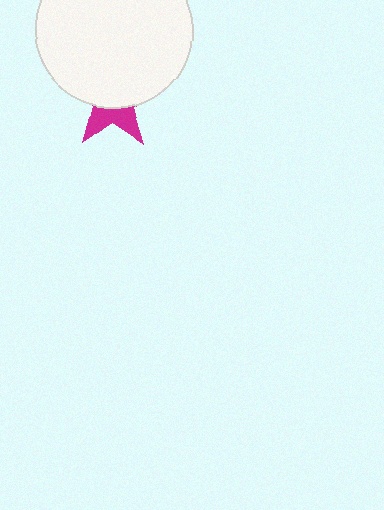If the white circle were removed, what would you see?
You would see the complete magenta star.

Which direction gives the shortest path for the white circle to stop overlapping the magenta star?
Moving up gives the shortest separation.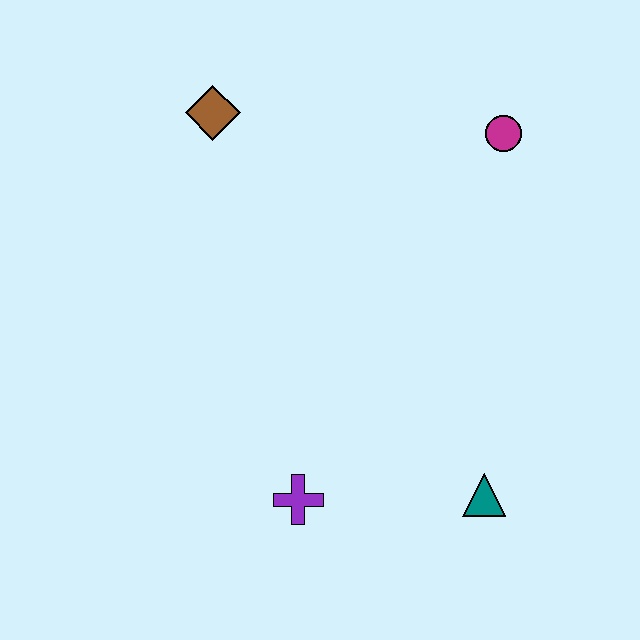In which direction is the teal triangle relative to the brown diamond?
The teal triangle is below the brown diamond.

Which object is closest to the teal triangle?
The purple cross is closest to the teal triangle.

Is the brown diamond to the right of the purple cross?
No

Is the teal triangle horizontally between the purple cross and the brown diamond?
No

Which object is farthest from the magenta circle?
The purple cross is farthest from the magenta circle.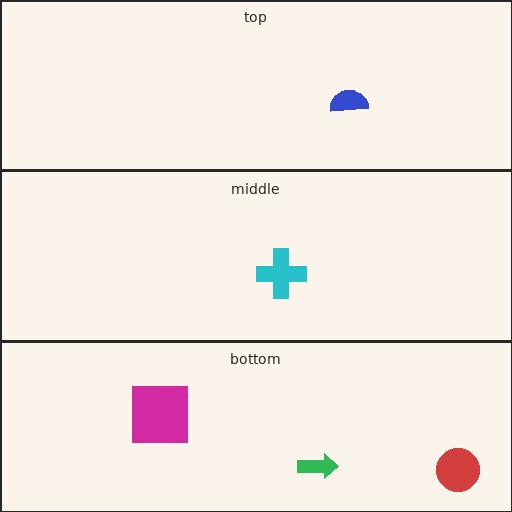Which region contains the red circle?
The bottom region.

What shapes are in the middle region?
The cyan cross.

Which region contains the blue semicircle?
The top region.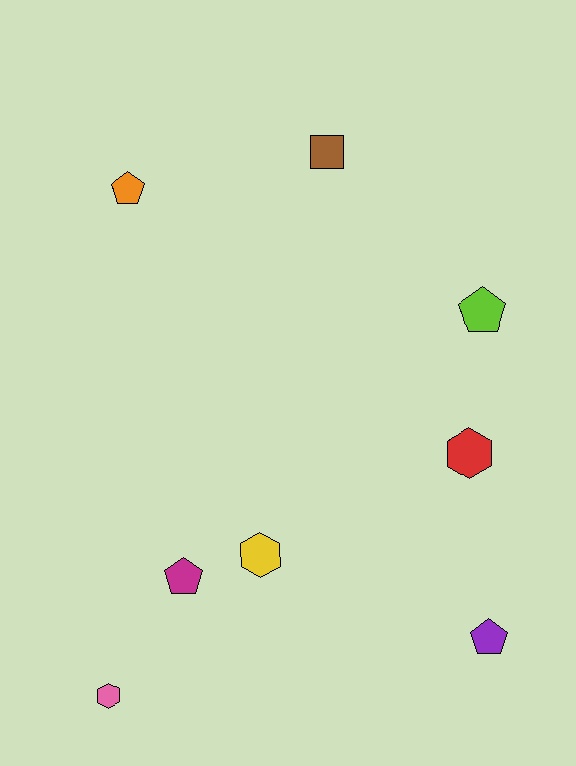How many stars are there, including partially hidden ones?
There are no stars.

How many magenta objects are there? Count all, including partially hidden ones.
There is 1 magenta object.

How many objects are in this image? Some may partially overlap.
There are 8 objects.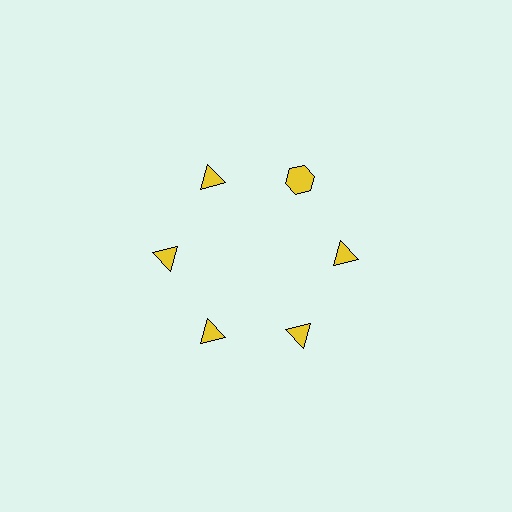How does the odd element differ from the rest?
It has a different shape: hexagon instead of triangle.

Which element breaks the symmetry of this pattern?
The yellow hexagon at roughly the 1 o'clock position breaks the symmetry. All other shapes are yellow triangles.